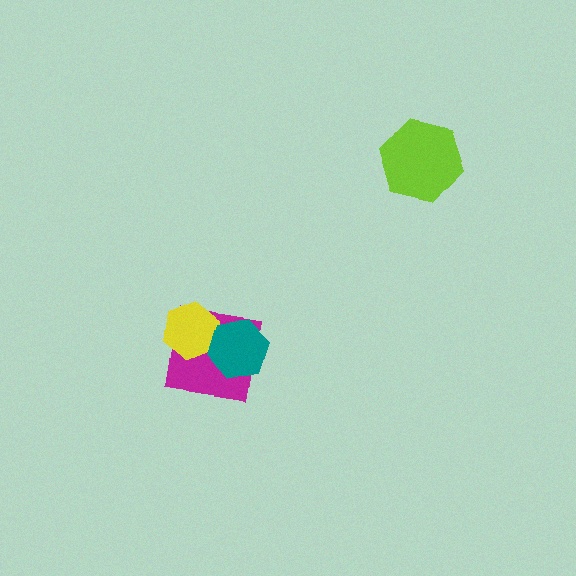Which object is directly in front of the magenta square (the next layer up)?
The yellow hexagon is directly in front of the magenta square.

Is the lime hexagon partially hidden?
No, no other shape covers it.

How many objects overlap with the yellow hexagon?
2 objects overlap with the yellow hexagon.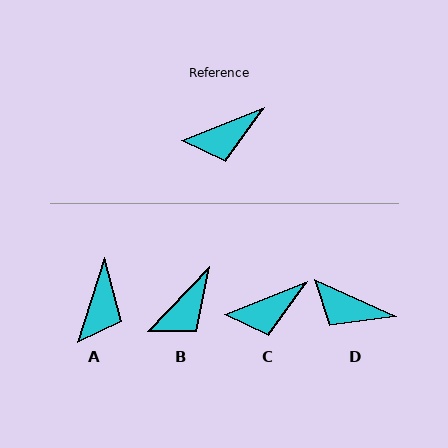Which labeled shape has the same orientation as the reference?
C.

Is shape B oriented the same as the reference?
No, it is off by about 25 degrees.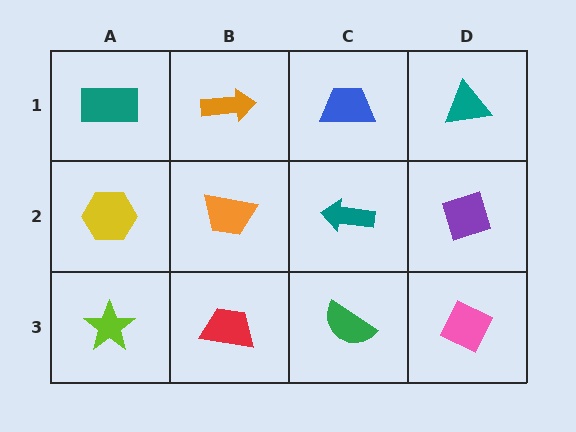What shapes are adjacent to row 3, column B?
An orange trapezoid (row 2, column B), a lime star (row 3, column A), a green semicircle (row 3, column C).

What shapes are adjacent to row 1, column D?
A purple diamond (row 2, column D), a blue trapezoid (row 1, column C).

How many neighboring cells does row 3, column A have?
2.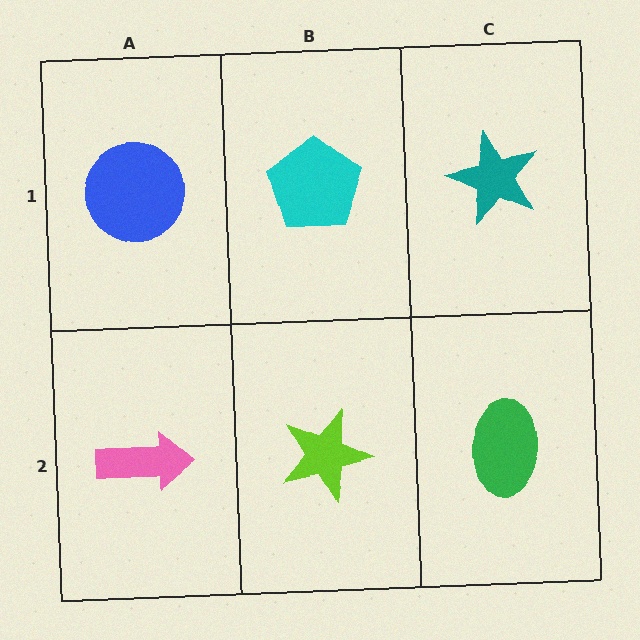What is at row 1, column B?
A cyan pentagon.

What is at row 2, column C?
A green ellipse.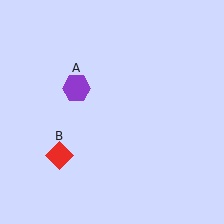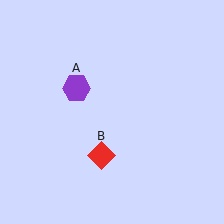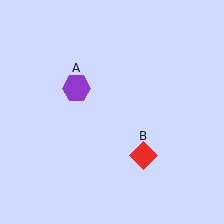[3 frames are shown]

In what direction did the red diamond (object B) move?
The red diamond (object B) moved right.